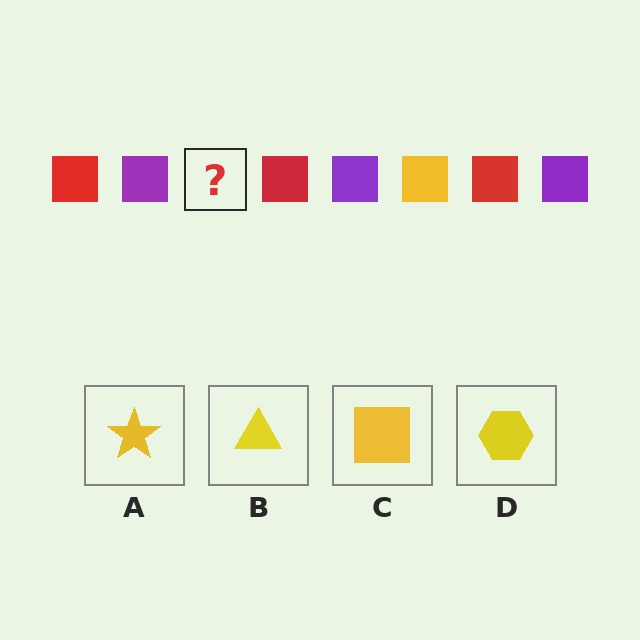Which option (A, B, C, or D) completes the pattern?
C.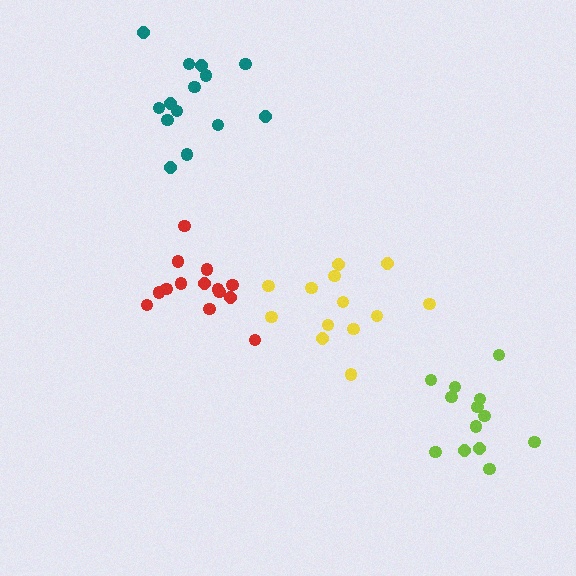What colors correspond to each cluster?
The clusters are colored: red, teal, lime, yellow.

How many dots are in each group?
Group 1: 14 dots, Group 2: 14 dots, Group 3: 13 dots, Group 4: 13 dots (54 total).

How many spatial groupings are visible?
There are 4 spatial groupings.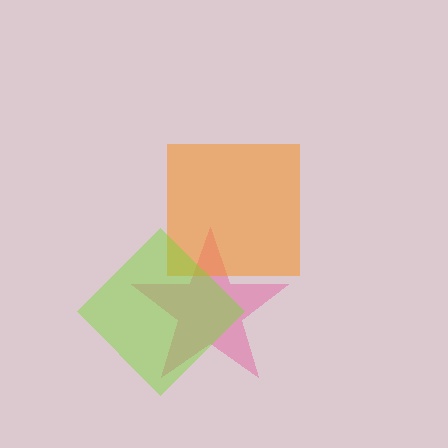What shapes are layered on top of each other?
The layered shapes are: a pink star, an orange square, a lime diamond.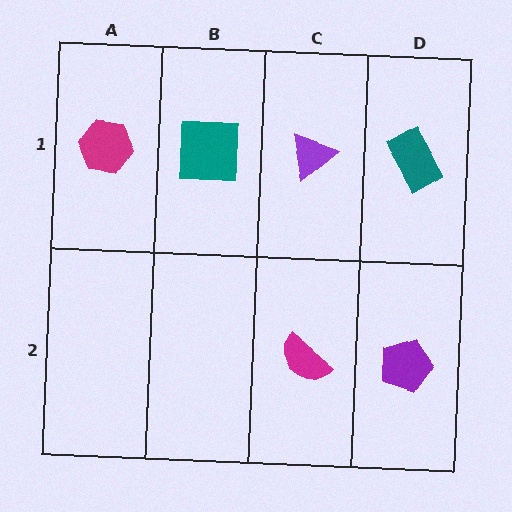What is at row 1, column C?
A purple triangle.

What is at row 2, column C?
A magenta semicircle.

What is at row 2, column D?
A purple pentagon.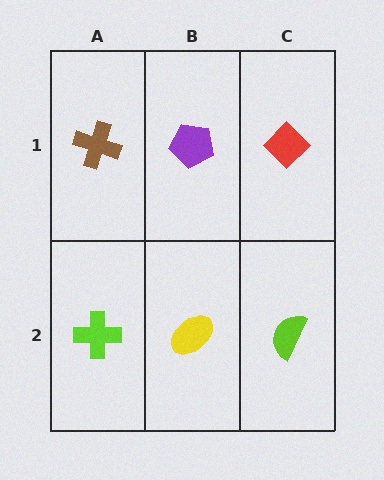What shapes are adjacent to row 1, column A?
A lime cross (row 2, column A), a purple pentagon (row 1, column B).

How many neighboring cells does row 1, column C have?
2.